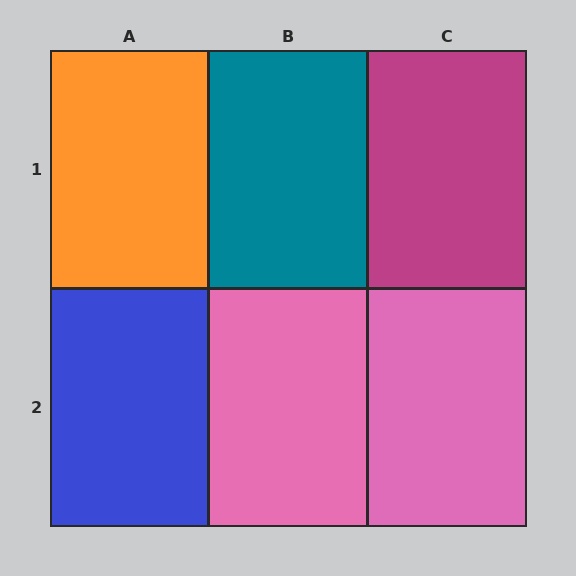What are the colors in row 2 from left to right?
Blue, pink, pink.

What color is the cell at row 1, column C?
Magenta.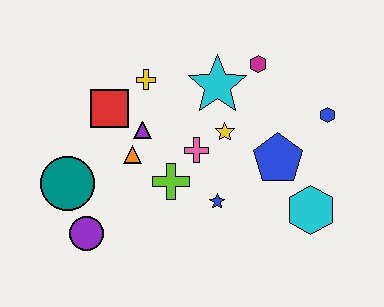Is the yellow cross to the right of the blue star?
No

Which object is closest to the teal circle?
The purple circle is closest to the teal circle.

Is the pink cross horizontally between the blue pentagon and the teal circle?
Yes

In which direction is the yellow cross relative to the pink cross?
The yellow cross is above the pink cross.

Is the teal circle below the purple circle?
No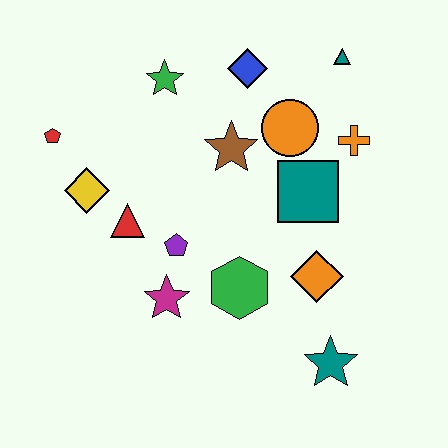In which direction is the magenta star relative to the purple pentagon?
The magenta star is below the purple pentagon.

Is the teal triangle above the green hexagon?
Yes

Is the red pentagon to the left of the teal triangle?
Yes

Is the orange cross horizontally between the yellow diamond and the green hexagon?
No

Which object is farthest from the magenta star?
The teal triangle is farthest from the magenta star.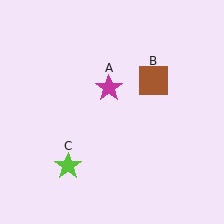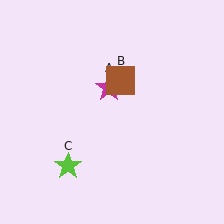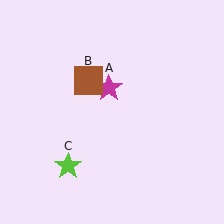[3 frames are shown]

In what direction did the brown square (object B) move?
The brown square (object B) moved left.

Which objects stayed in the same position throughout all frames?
Magenta star (object A) and lime star (object C) remained stationary.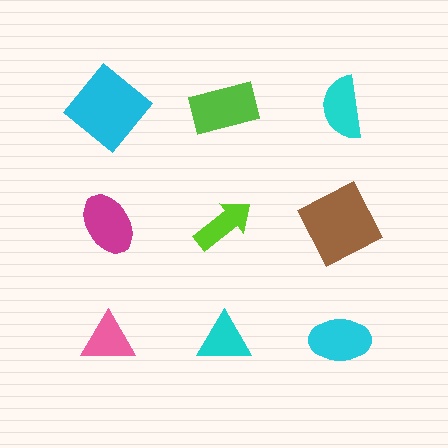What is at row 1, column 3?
A cyan semicircle.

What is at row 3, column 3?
A cyan ellipse.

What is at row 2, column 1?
A magenta ellipse.